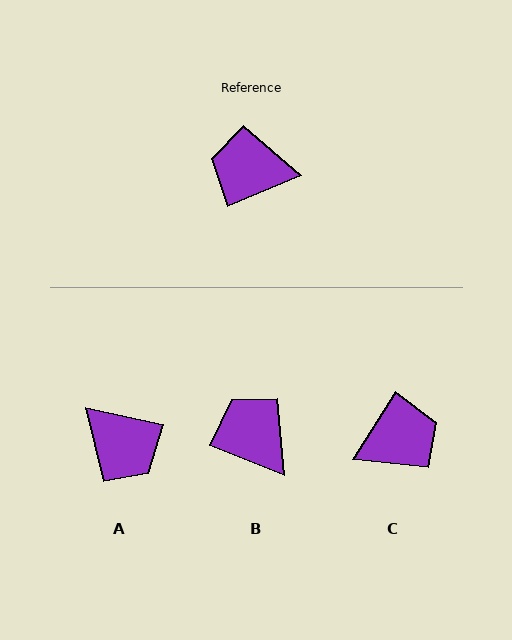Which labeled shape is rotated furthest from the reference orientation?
C, about 146 degrees away.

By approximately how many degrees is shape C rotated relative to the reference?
Approximately 146 degrees clockwise.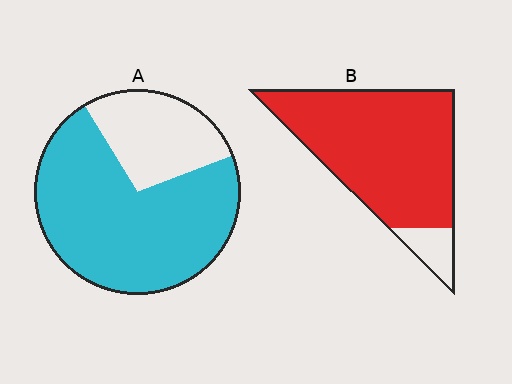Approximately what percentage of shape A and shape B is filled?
A is approximately 70% and B is approximately 90%.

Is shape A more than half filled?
Yes.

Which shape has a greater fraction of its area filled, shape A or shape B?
Shape B.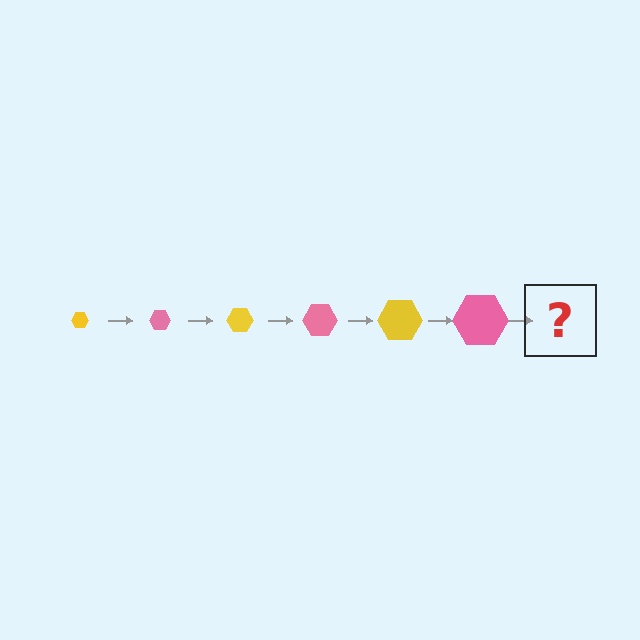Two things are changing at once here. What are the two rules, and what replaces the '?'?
The two rules are that the hexagon grows larger each step and the color cycles through yellow and pink. The '?' should be a yellow hexagon, larger than the previous one.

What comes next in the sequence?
The next element should be a yellow hexagon, larger than the previous one.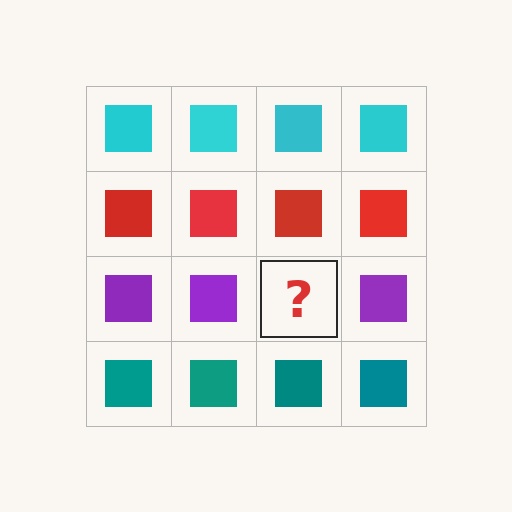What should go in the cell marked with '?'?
The missing cell should contain a purple square.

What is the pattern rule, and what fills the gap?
The rule is that each row has a consistent color. The gap should be filled with a purple square.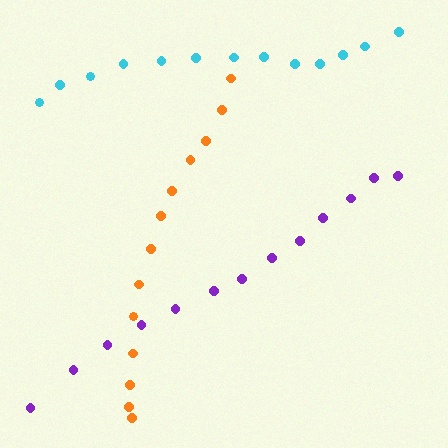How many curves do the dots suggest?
There are 3 distinct paths.